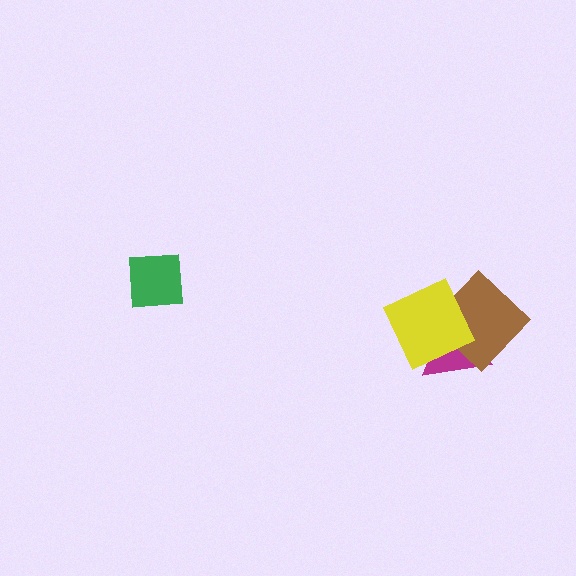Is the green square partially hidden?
No, no other shape covers it.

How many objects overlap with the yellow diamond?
2 objects overlap with the yellow diamond.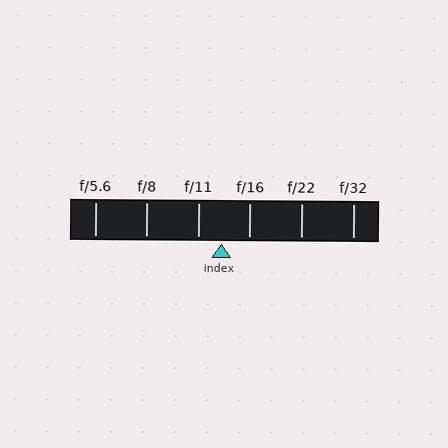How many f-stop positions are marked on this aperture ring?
There are 6 f-stop positions marked.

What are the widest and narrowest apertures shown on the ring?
The widest aperture shown is f/5.6 and the narrowest is f/32.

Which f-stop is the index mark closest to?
The index mark is closest to f/11.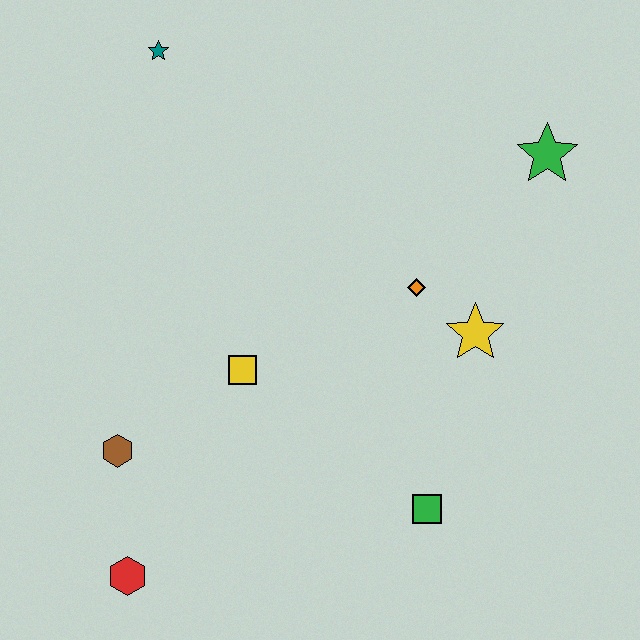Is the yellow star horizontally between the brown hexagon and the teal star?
No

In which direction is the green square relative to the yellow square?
The green square is to the right of the yellow square.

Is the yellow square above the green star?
No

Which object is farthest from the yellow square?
The green star is farthest from the yellow square.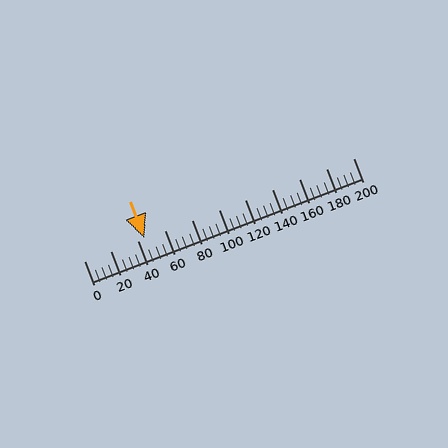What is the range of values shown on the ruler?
The ruler shows values from 0 to 200.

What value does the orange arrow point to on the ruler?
The orange arrow points to approximately 45.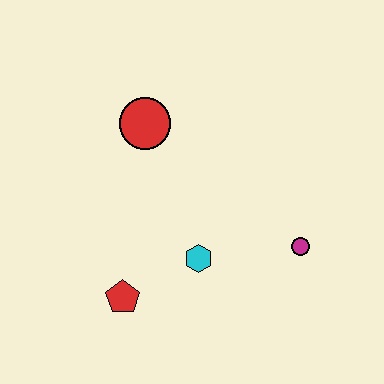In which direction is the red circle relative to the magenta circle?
The red circle is to the left of the magenta circle.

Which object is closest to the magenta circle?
The cyan hexagon is closest to the magenta circle.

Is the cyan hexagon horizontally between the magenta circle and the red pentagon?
Yes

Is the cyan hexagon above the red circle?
No